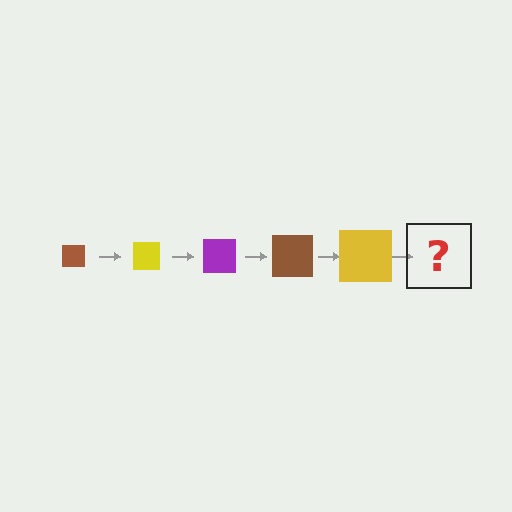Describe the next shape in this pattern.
It should be a purple square, larger than the previous one.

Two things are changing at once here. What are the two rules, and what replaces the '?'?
The two rules are that the square grows larger each step and the color cycles through brown, yellow, and purple. The '?' should be a purple square, larger than the previous one.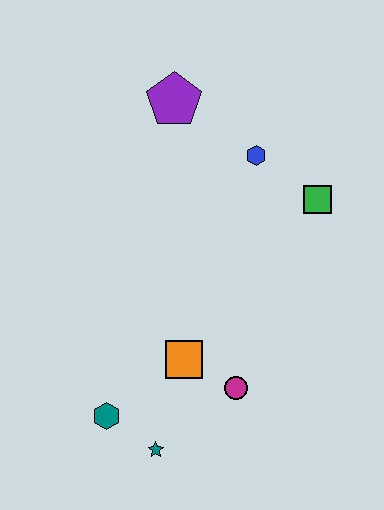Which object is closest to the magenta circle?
The orange square is closest to the magenta circle.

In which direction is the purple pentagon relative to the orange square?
The purple pentagon is above the orange square.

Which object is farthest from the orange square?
The purple pentagon is farthest from the orange square.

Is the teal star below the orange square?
Yes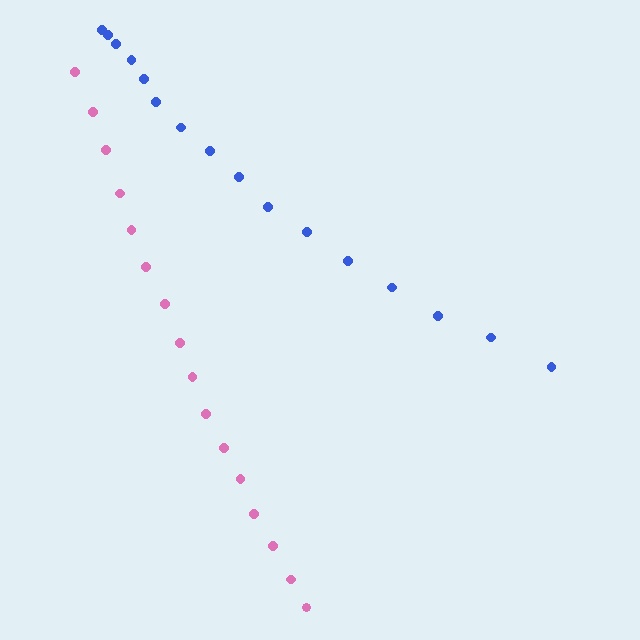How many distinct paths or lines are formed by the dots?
There are 2 distinct paths.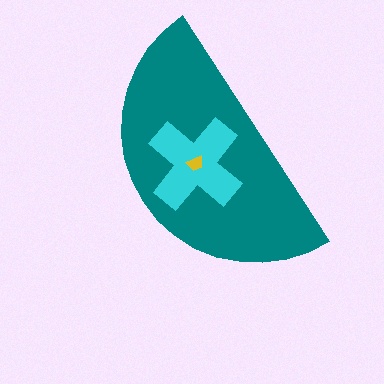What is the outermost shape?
The teal semicircle.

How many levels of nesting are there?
3.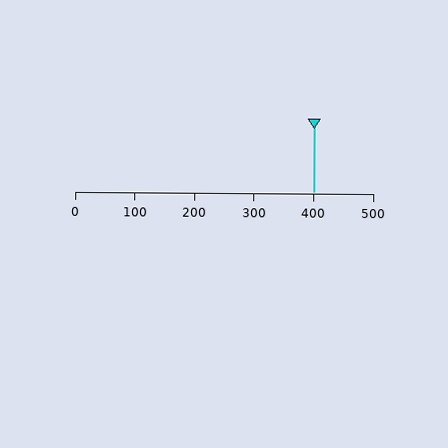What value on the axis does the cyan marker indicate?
The marker indicates approximately 400.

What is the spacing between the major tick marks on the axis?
The major ticks are spaced 100 apart.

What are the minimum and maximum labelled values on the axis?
The axis runs from 0 to 500.